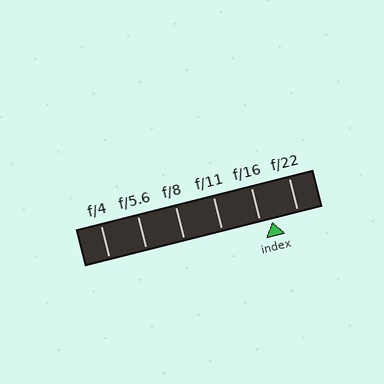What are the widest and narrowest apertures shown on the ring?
The widest aperture shown is f/4 and the narrowest is f/22.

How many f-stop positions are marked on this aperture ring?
There are 6 f-stop positions marked.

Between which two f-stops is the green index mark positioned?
The index mark is between f/16 and f/22.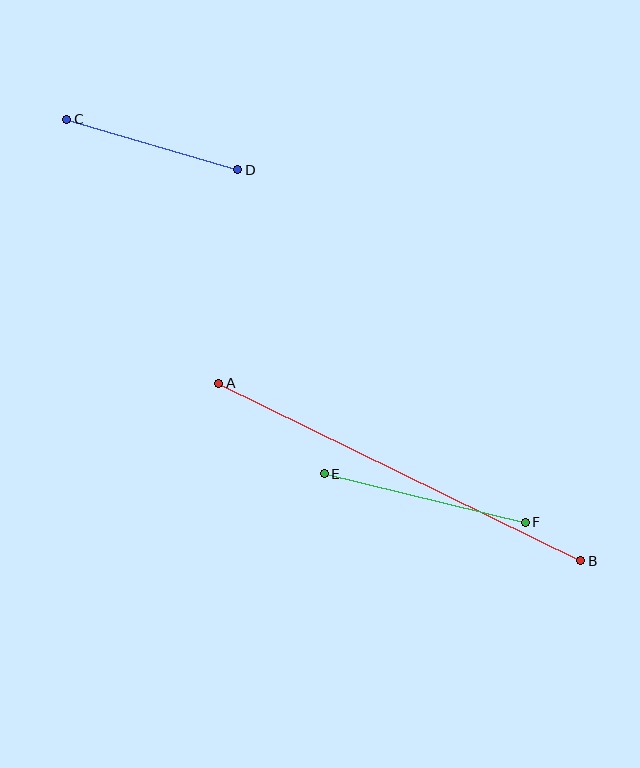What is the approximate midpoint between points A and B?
The midpoint is at approximately (400, 472) pixels.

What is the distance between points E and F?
The distance is approximately 207 pixels.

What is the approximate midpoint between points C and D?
The midpoint is at approximately (152, 145) pixels.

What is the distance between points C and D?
The distance is approximately 178 pixels.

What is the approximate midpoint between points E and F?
The midpoint is at approximately (425, 498) pixels.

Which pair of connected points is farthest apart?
Points A and B are farthest apart.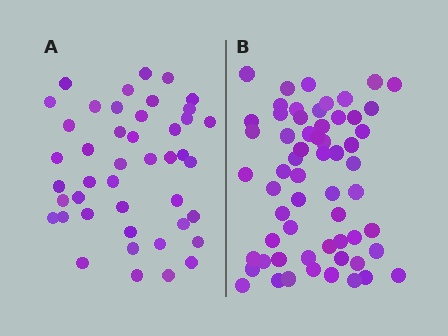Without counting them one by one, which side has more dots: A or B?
Region B (the right region) has more dots.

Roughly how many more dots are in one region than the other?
Region B has approximately 15 more dots than region A.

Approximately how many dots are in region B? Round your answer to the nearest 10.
About 60 dots.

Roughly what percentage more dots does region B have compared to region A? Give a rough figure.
About 35% more.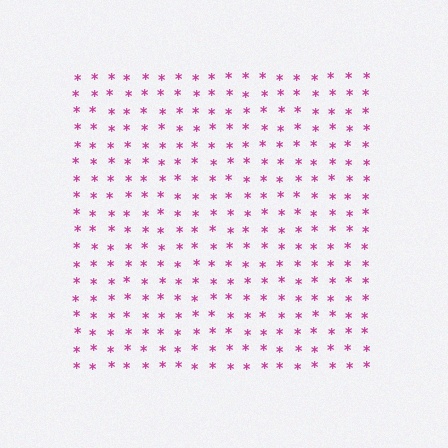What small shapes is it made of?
It is made of small asterisks.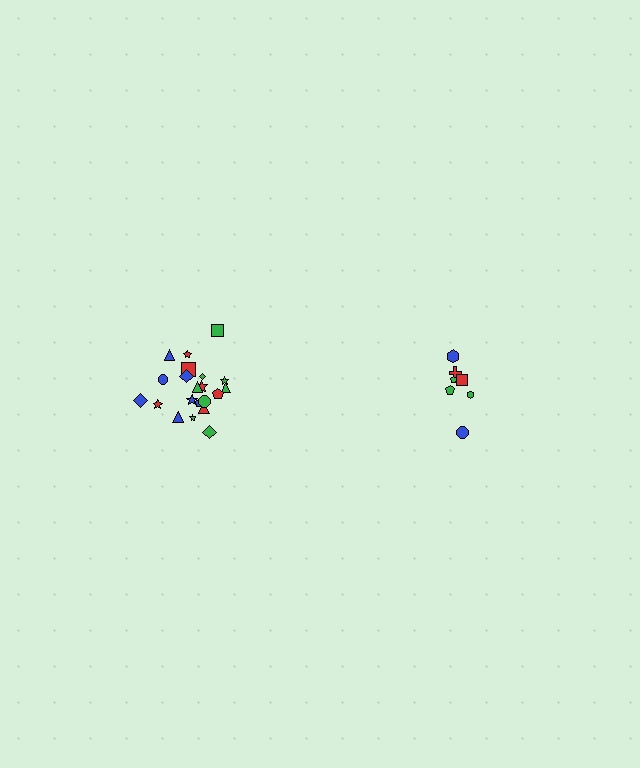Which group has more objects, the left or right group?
The left group.